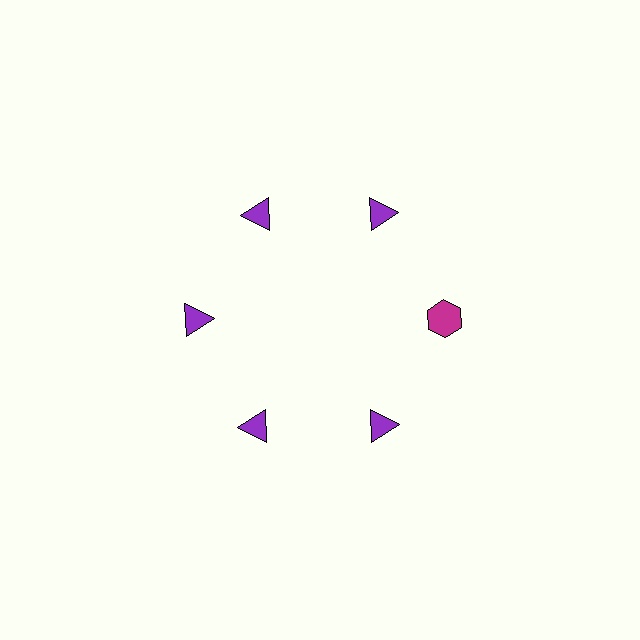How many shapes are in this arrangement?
There are 6 shapes arranged in a ring pattern.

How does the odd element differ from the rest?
It differs in both color (magenta instead of purple) and shape (hexagon instead of triangle).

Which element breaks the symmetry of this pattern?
The magenta hexagon at roughly the 3 o'clock position breaks the symmetry. All other shapes are purple triangles.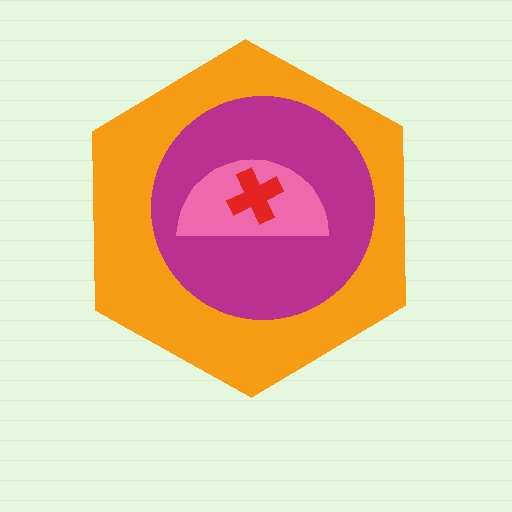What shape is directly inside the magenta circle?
The pink semicircle.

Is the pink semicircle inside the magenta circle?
Yes.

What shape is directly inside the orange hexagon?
The magenta circle.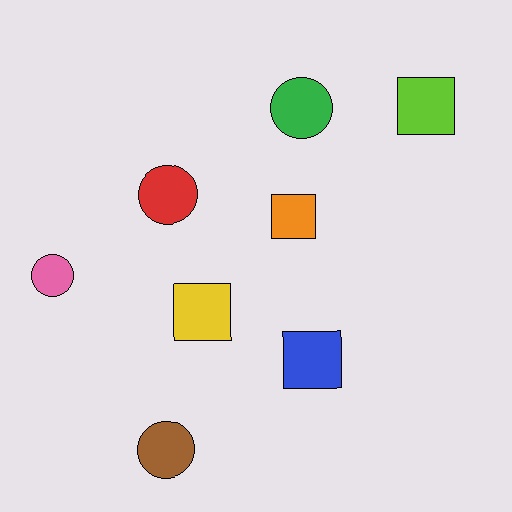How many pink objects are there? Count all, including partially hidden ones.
There is 1 pink object.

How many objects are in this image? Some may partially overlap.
There are 8 objects.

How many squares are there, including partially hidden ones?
There are 4 squares.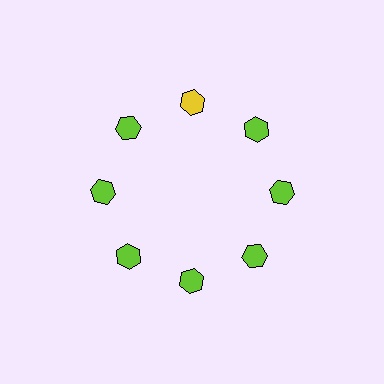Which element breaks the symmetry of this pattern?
The yellow hexagon at roughly the 12 o'clock position breaks the symmetry. All other shapes are lime hexagons.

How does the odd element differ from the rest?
It has a different color: yellow instead of lime.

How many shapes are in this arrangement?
There are 8 shapes arranged in a ring pattern.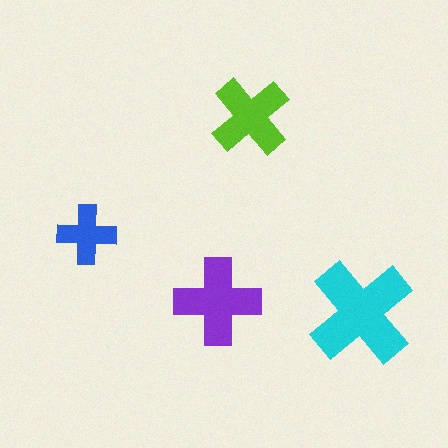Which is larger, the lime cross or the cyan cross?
The cyan one.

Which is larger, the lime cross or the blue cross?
The lime one.